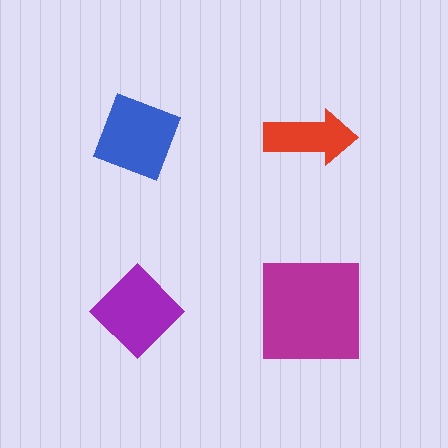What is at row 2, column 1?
A purple diamond.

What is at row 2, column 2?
A magenta square.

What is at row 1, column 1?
A blue diamond.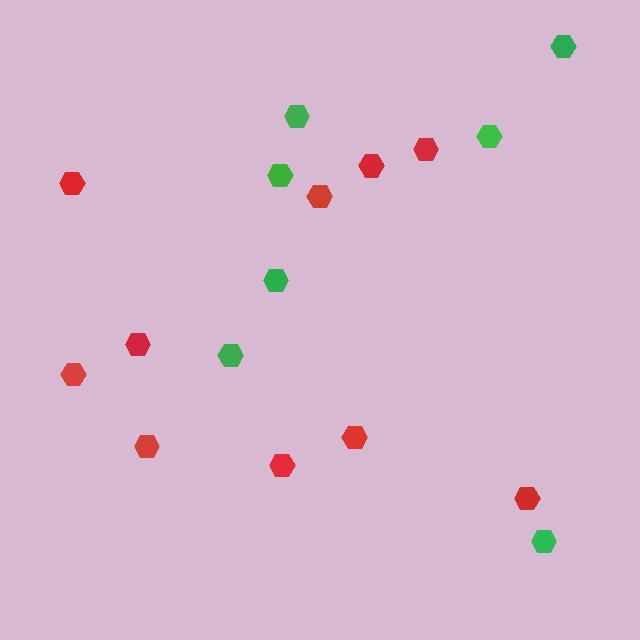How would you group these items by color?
There are 2 groups: one group of red hexagons (10) and one group of green hexagons (7).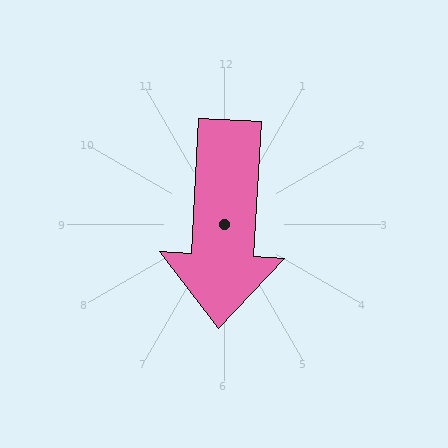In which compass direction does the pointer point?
South.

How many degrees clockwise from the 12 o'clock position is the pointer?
Approximately 183 degrees.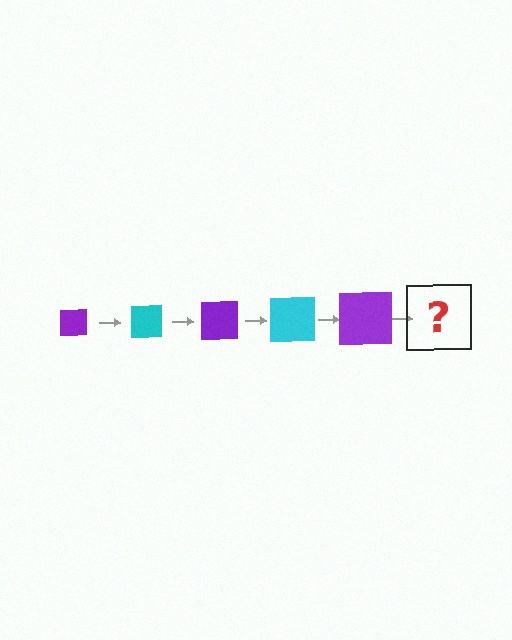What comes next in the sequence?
The next element should be a cyan square, larger than the previous one.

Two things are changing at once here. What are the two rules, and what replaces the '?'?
The two rules are that the square grows larger each step and the color cycles through purple and cyan. The '?' should be a cyan square, larger than the previous one.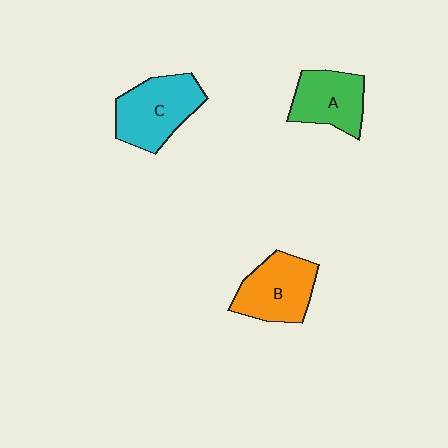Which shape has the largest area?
Shape C (cyan).